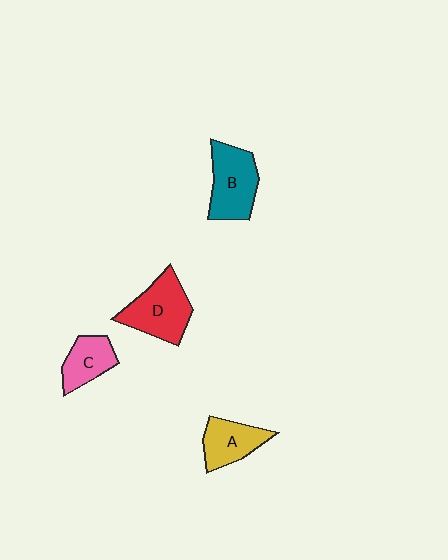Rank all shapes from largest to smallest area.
From largest to smallest: D (red), B (teal), A (yellow), C (pink).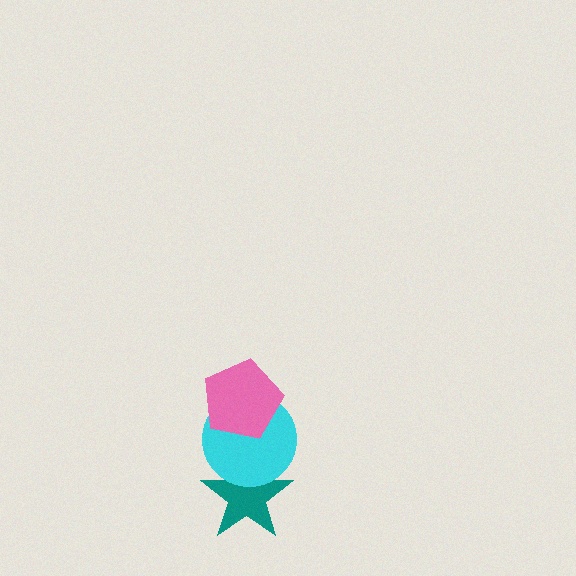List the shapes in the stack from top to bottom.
From top to bottom: the pink pentagon, the cyan circle, the teal star.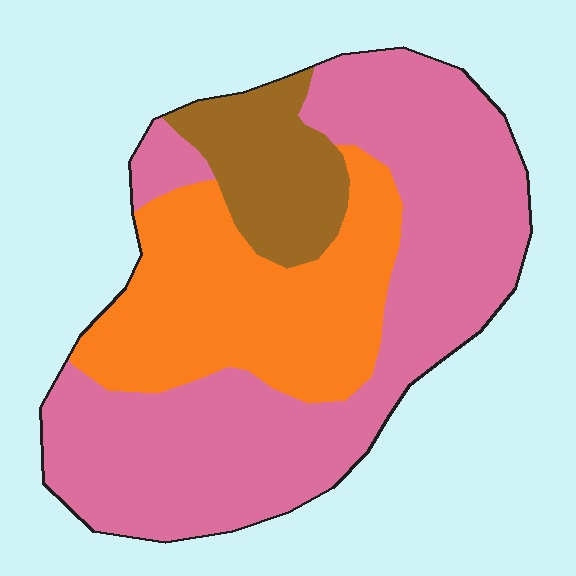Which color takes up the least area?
Brown, at roughly 15%.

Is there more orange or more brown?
Orange.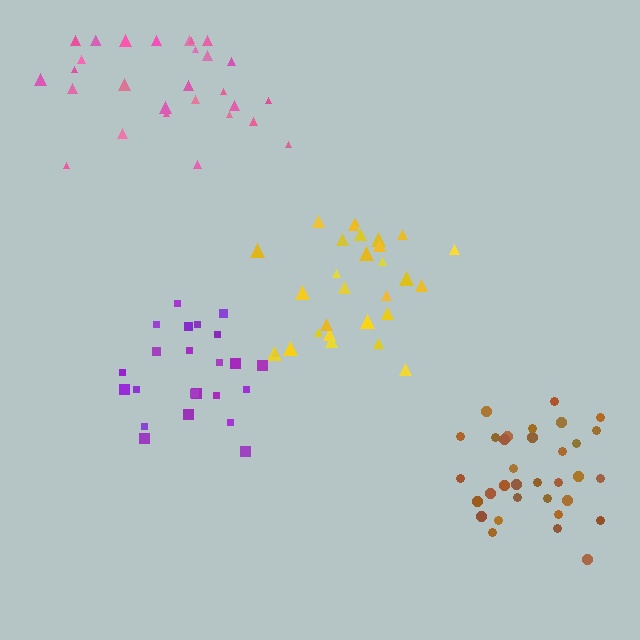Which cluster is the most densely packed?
Brown.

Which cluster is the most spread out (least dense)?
Pink.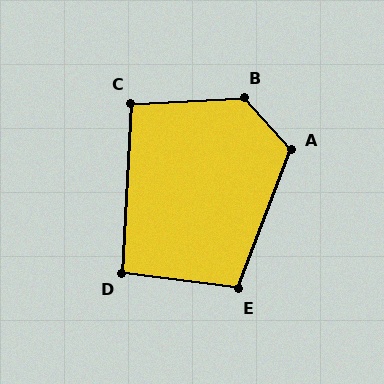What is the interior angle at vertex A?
Approximately 117 degrees (obtuse).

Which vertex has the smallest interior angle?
D, at approximately 94 degrees.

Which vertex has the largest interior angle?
B, at approximately 129 degrees.